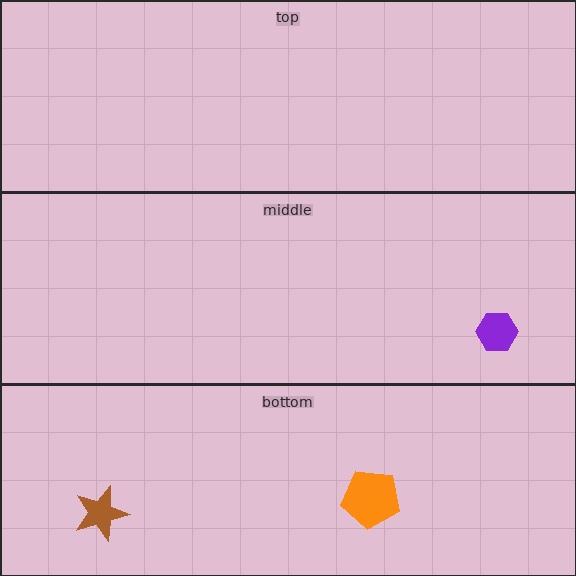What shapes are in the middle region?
The purple hexagon.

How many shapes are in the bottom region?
2.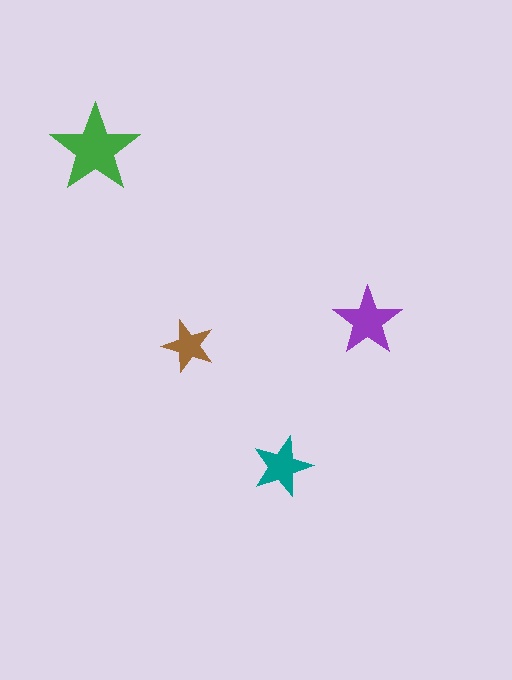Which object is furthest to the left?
The green star is leftmost.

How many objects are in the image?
There are 4 objects in the image.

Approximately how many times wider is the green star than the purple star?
About 1.5 times wider.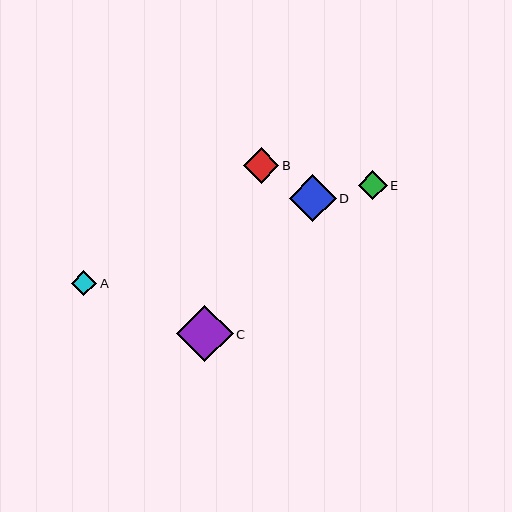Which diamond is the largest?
Diamond C is the largest with a size of approximately 56 pixels.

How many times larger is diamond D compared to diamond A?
Diamond D is approximately 1.9 times the size of diamond A.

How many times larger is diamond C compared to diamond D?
Diamond C is approximately 1.2 times the size of diamond D.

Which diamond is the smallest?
Diamond A is the smallest with a size of approximately 25 pixels.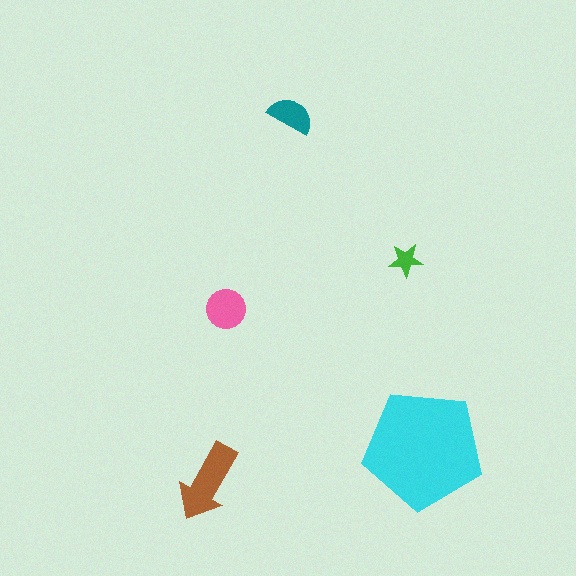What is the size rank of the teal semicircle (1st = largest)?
4th.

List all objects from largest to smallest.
The cyan pentagon, the brown arrow, the pink circle, the teal semicircle, the green star.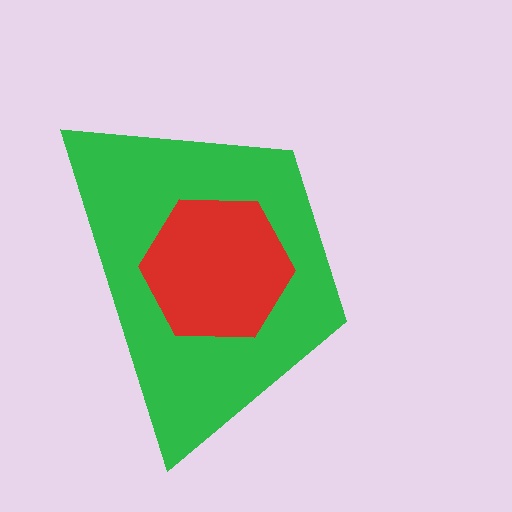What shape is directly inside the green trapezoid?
The red hexagon.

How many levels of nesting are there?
2.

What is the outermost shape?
The green trapezoid.